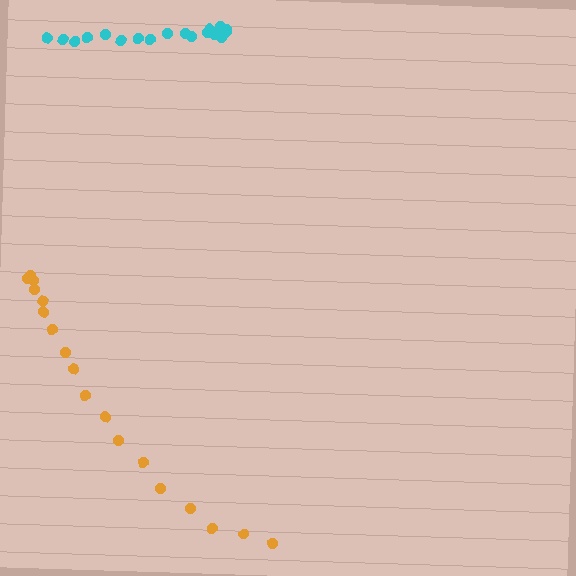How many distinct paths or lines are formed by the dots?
There are 2 distinct paths.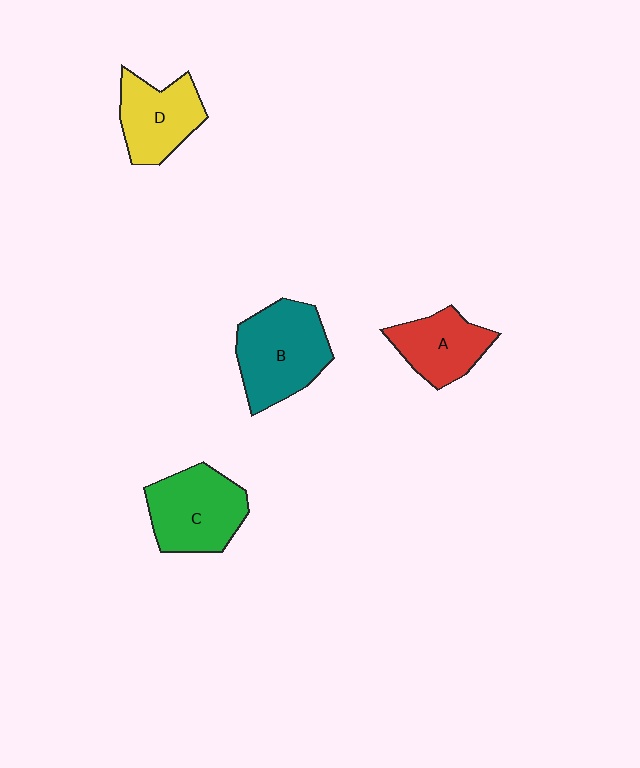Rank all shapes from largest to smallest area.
From largest to smallest: B (teal), C (green), D (yellow), A (red).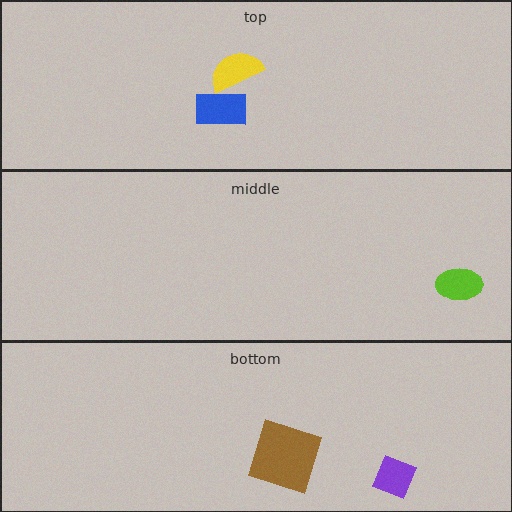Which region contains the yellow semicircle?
The top region.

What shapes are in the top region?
The yellow semicircle, the blue rectangle.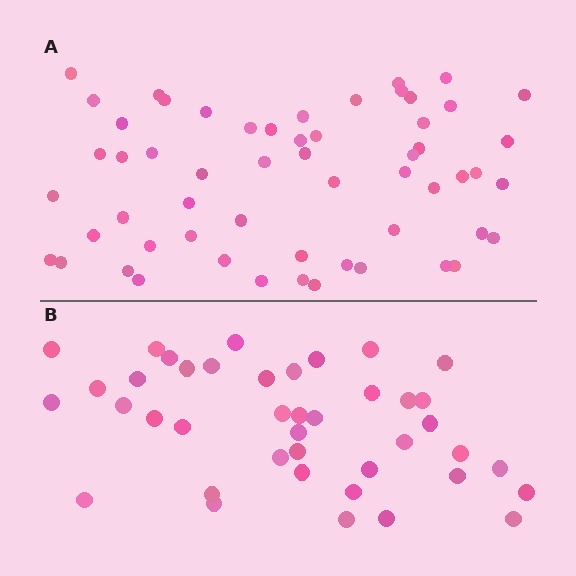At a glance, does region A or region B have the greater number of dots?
Region A (the top region) has more dots.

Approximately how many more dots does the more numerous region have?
Region A has approximately 15 more dots than region B.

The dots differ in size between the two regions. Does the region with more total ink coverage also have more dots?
No. Region B has more total ink coverage because its dots are larger, but region A actually contains more individual dots. Total area can be misleading — the number of items is what matters here.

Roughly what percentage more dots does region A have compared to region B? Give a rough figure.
About 40% more.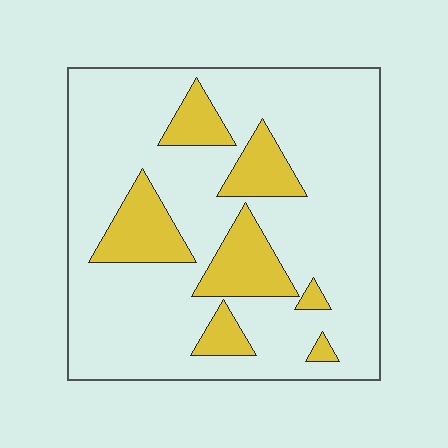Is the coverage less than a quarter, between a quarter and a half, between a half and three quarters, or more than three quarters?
Less than a quarter.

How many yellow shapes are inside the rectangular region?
7.